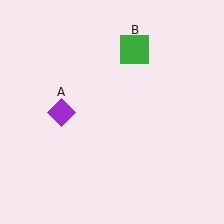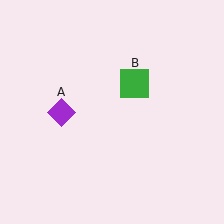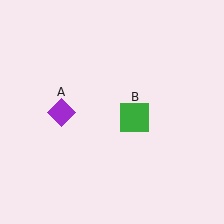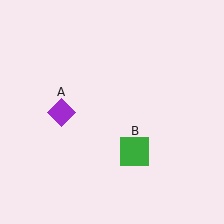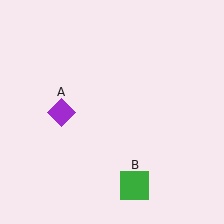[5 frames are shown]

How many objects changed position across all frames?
1 object changed position: green square (object B).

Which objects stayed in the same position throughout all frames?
Purple diamond (object A) remained stationary.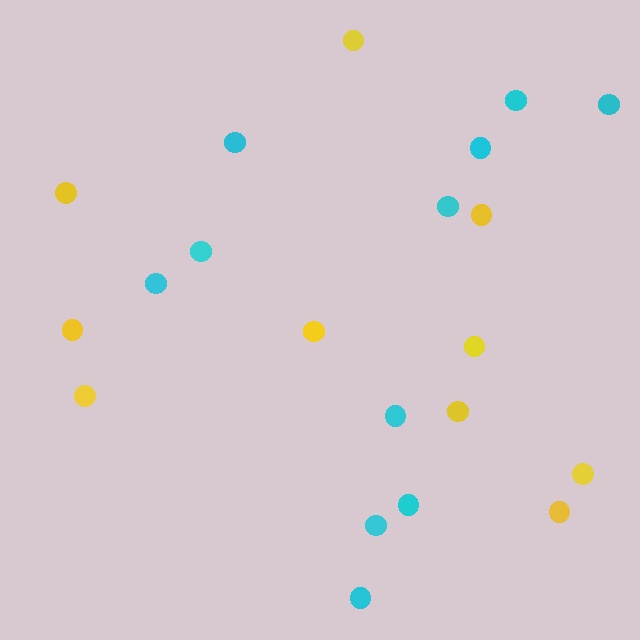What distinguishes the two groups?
There are 2 groups: one group of cyan circles (11) and one group of yellow circles (10).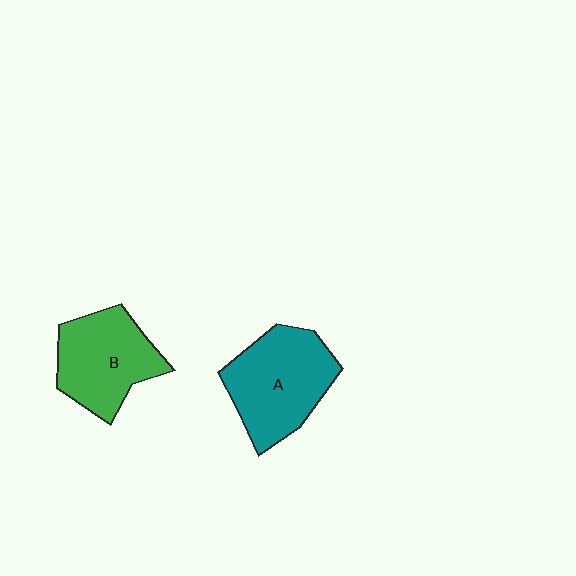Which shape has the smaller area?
Shape B (green).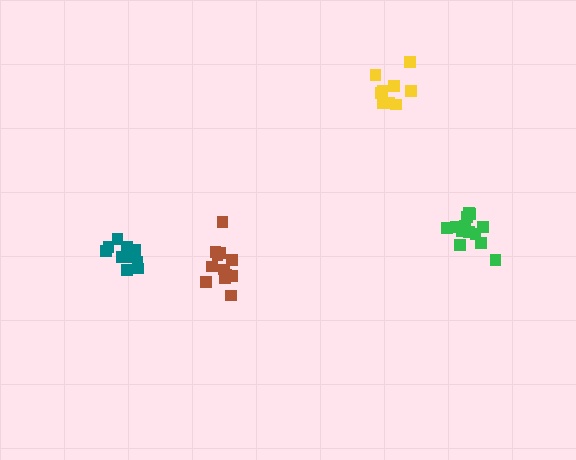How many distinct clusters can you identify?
There are 4 distinct clusters.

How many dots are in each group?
Group 1: 12 dots, Group 2: 12 dots, Group 3: 9 dots, Group 4: 13 dots (46 total).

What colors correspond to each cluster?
The clusters are colored: brown, teal, yellow, green.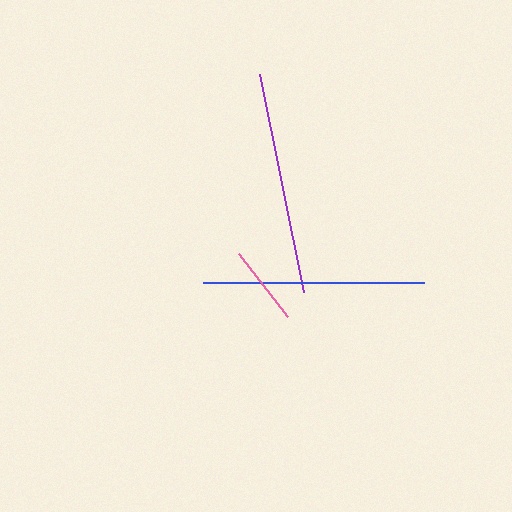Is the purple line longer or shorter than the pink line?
The purple line is longer than the pink line.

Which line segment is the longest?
The purple line is the longest at approximately 222 pixels.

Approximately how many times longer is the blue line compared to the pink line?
The blue line is approximately 2.8 times the length of the pink line.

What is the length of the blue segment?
The blue segment is approximately 221 pixels long.